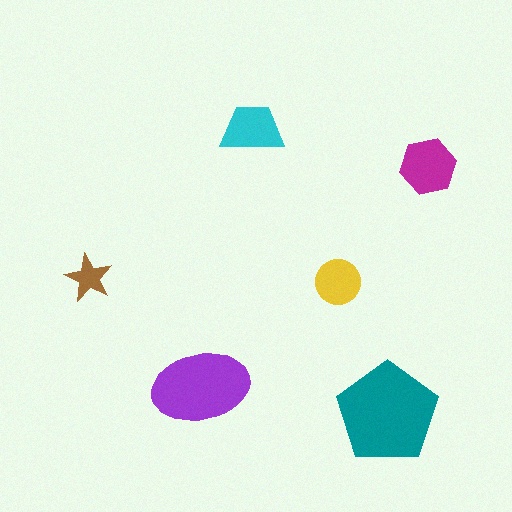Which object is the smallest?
The brown star.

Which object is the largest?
The teal pentagon.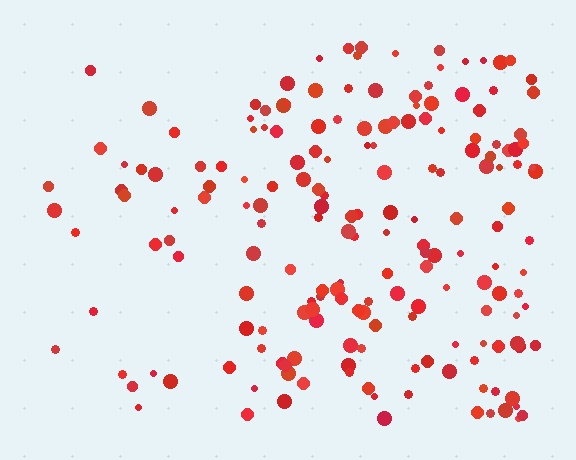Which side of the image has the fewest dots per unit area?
The left.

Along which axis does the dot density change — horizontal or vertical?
Horizontal.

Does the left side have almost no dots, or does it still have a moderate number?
Still a moderate number, just noticeably fewer than the right.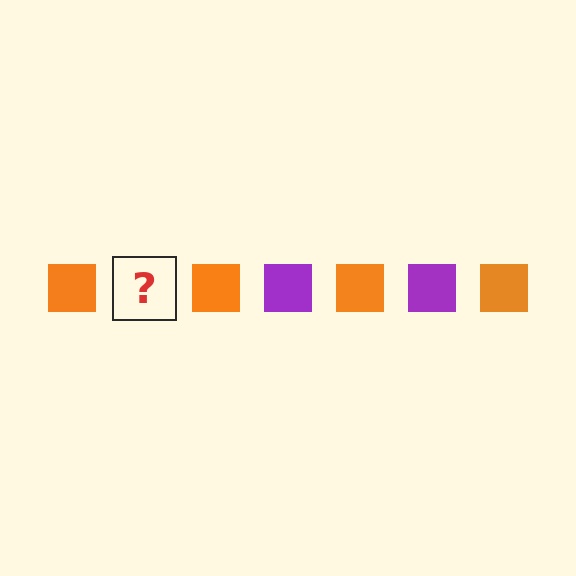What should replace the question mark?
The question mark should be replaced with a purple square.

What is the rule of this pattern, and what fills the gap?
The rule is that the pattern cycles through orange, purple squares. The gap should be filled with a purple square.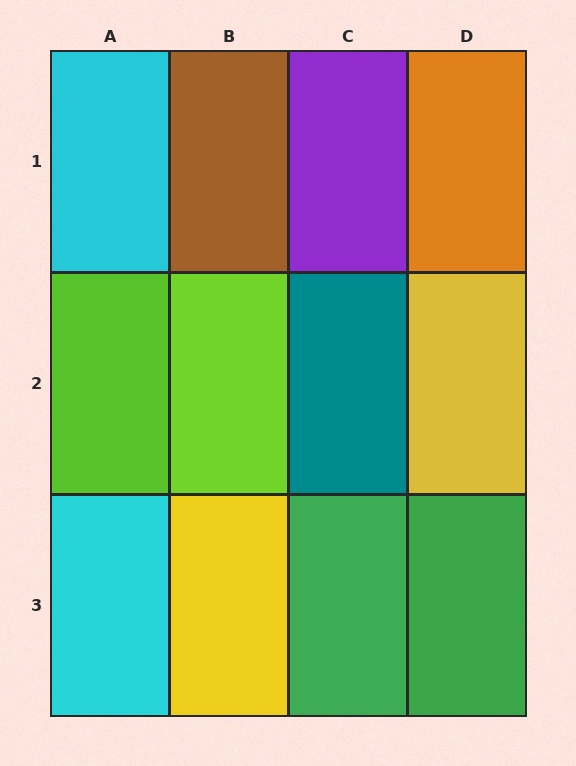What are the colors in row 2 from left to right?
Lime, lime, teal, yellow.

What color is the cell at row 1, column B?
Brown.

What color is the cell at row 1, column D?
Orange.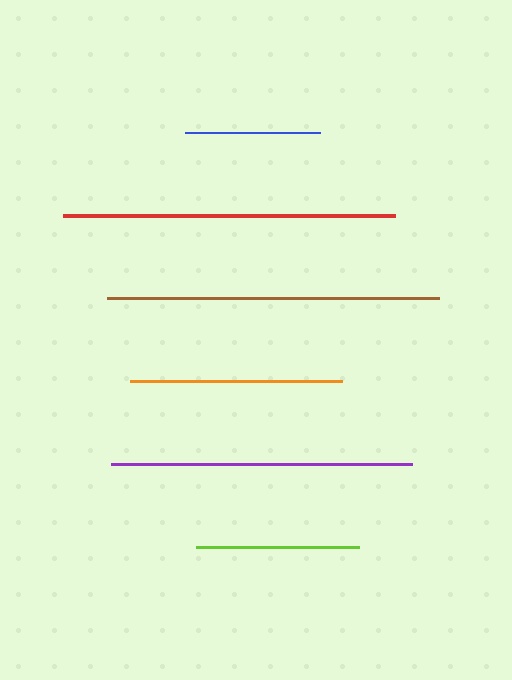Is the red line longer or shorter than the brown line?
The brown line is longer than the red line.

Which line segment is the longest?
The brown line is the longest at approximately 332 pixels.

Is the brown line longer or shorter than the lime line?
The brown line is longer than the lime line.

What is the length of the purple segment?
The purple segment is approximately 301 pixels long.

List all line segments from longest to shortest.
From longest to shortest: brown, red, purple, orange, lime, blue.